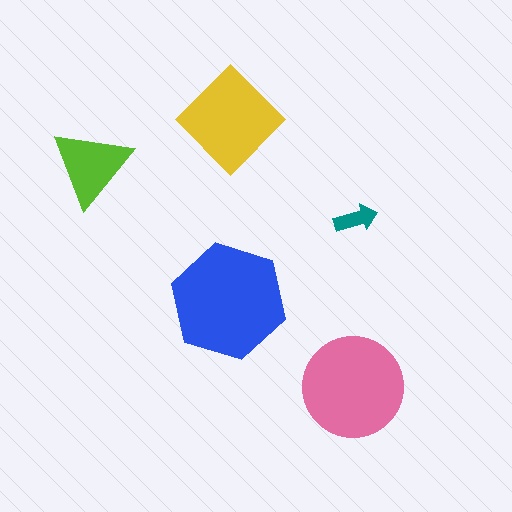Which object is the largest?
The blue hexagon.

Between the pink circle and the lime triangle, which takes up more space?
The pink circle.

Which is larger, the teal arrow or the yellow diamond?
The yellow diamond.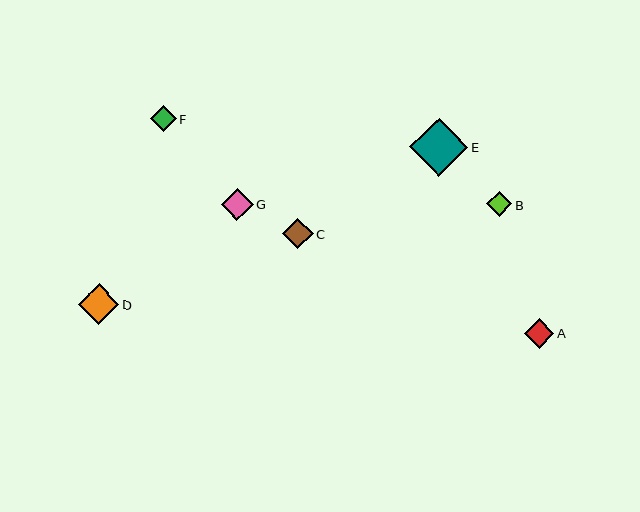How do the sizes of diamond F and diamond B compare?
Diamond F and diamond B are approximately the same size.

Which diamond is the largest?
Diamond E is the largest with a size of approximately 58 pixels.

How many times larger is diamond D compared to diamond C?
Diamond D is approximately 1.3 times the size of diamond C.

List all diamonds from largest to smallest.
From largest to smallest: E, D, G, C, A, F, B.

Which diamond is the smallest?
Diamond B is the smallest with a size of approximately 25 pixels.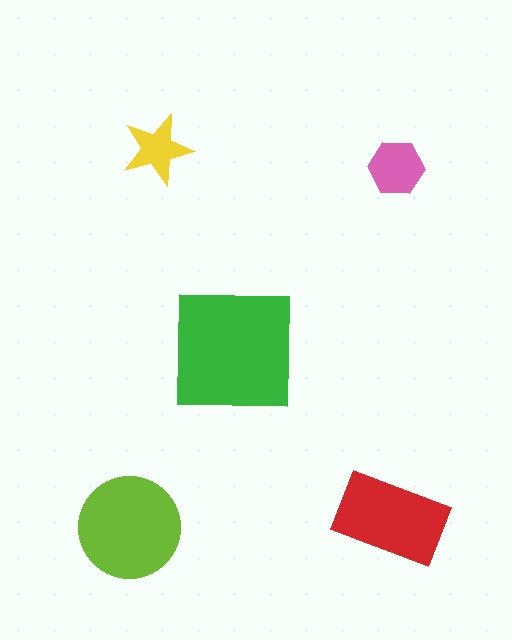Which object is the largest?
The green square.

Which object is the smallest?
The yellow star.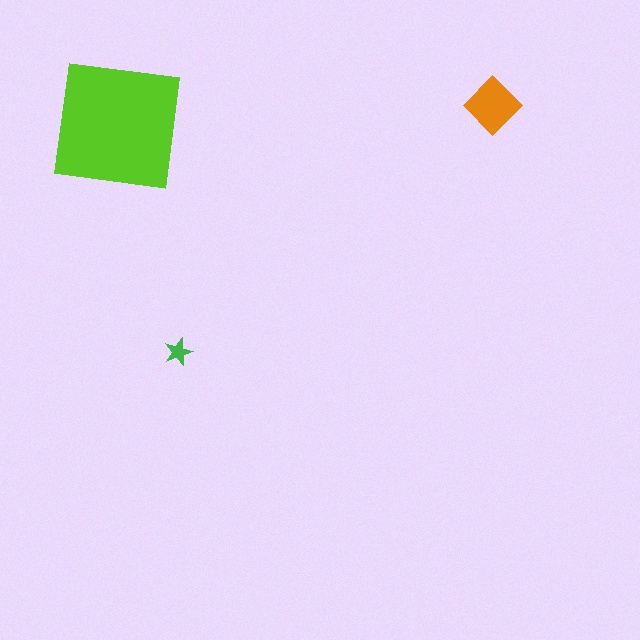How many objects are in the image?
There are 3 objects in the image.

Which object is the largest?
The lime square.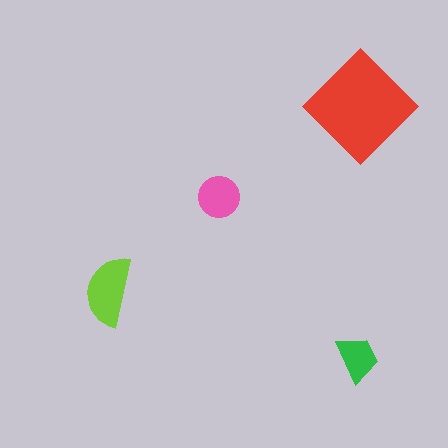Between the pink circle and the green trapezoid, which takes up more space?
The pink circle.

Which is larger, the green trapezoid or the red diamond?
The red diamond.